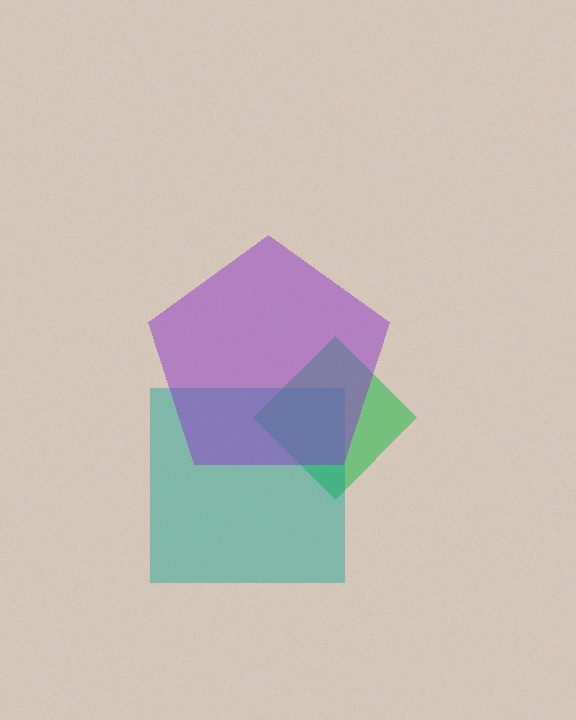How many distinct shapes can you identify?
There are 3 distinct shapes: a green diamond, a teal square, a purple pentagon.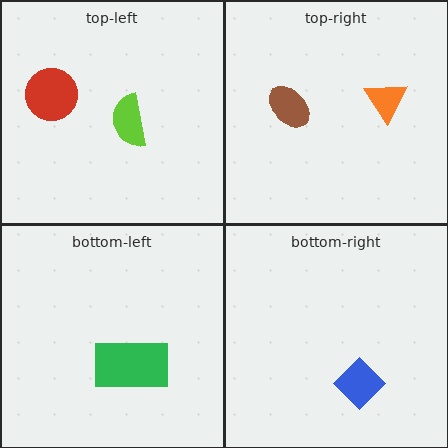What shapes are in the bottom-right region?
The blue diamond.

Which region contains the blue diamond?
The bottom-right region.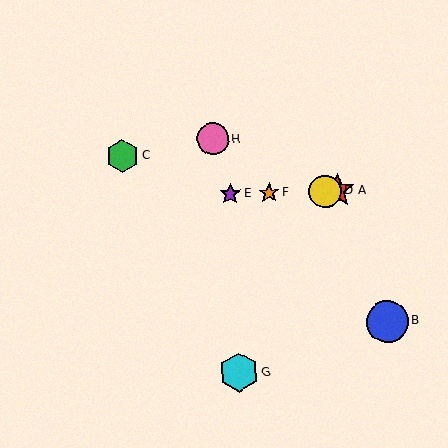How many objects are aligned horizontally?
4 objects (A, D, E, F) are aligned horizontally.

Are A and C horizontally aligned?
No, A is at y≈191 and C is at y≈156.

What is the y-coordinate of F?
Object F is at y≈193.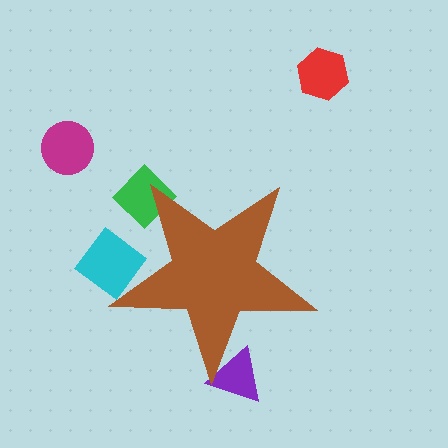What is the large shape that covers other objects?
A brown star.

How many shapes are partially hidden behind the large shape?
3 shapes are partially hidden.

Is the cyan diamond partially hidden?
Yes, the cyan diamond is partially hidden behind the brown star.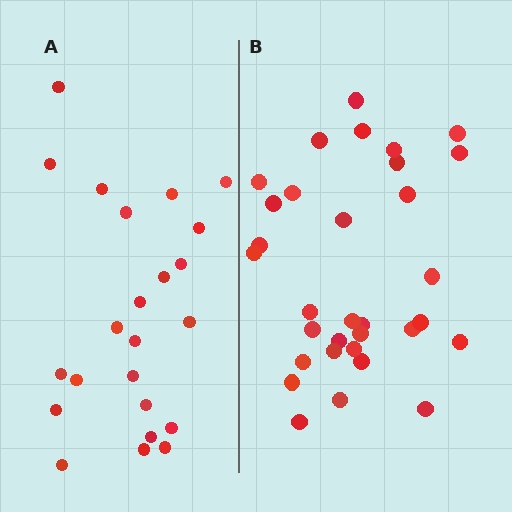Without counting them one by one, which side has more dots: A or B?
Region B (the right region) has more dots.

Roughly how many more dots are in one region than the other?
Region B has roughly 8 or so more dots than region A.